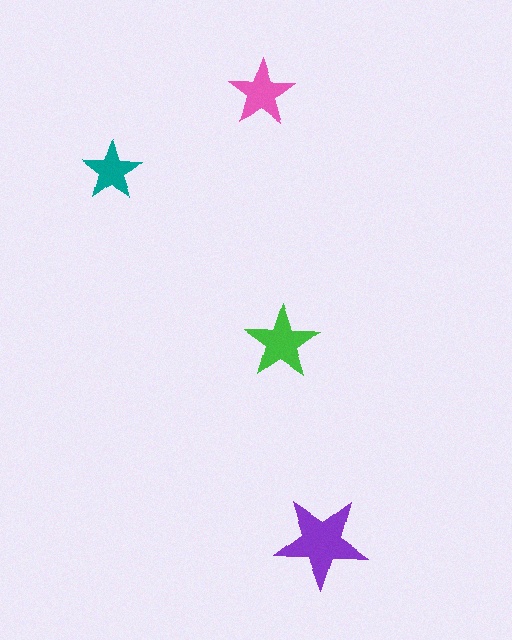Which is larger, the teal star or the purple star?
The purple one.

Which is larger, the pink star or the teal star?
The pink one.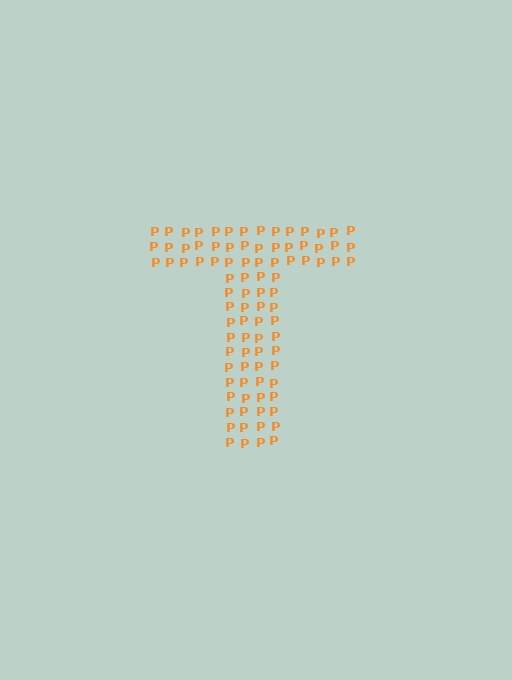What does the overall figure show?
The overall figure shows the letter T.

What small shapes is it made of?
It is made of small letter P's.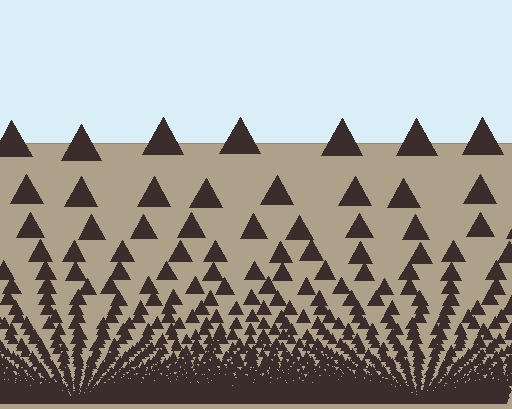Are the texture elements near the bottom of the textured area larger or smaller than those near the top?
Smaller. The gradient is inverted — elements near the bottom are smaller and denser.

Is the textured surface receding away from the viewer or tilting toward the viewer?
The surface appears to tilt toward the viewer. Texture elements get larger and sparser toward the top.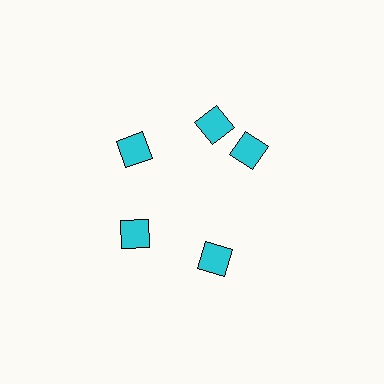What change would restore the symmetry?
The symmetry would be restored by rotating it back into even spacing with its neighbors so that all 5 diamonds sit at equal angles and equal distance from the center.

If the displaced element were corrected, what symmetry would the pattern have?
It would have 5-fold rotational symmetry — the pattern would map onto itself every 72 degrees.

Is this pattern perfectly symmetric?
No. The 5 cyan diamonds are arranged in a ring, but one element near the 3 o'clock position is rotated out of alignment along the ring, breaking the 5-fold rotational symmetry.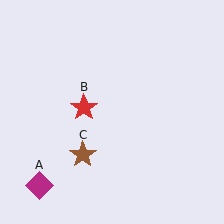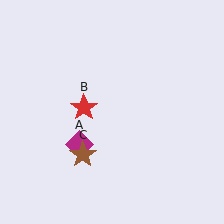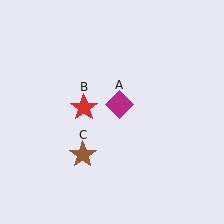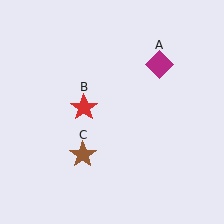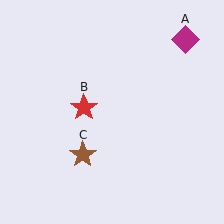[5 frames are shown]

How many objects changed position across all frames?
1 object changed position: magenta diamond (object A).